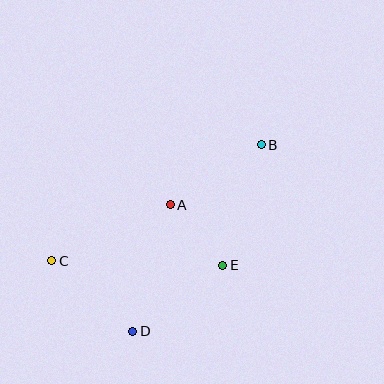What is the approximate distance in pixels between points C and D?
The distance between C and D is approximately 107 pixels.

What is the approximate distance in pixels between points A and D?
The distance between A and D is approximately 132 pixels.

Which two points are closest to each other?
Points A and E are closest to each other.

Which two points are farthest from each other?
Points B and C are farthest from each other.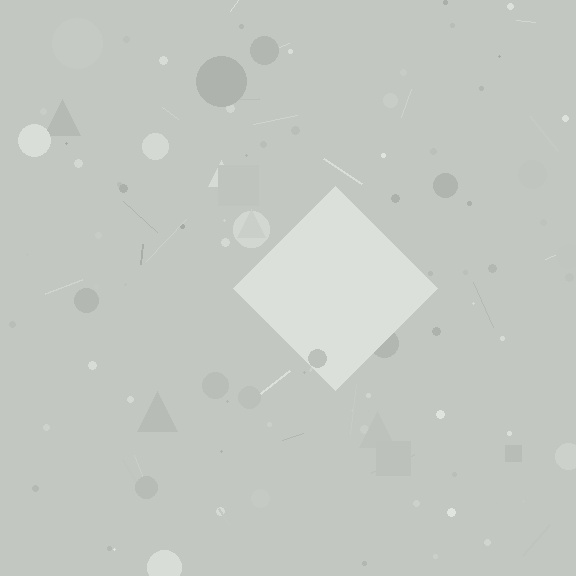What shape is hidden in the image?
A diamond is hidden in the image.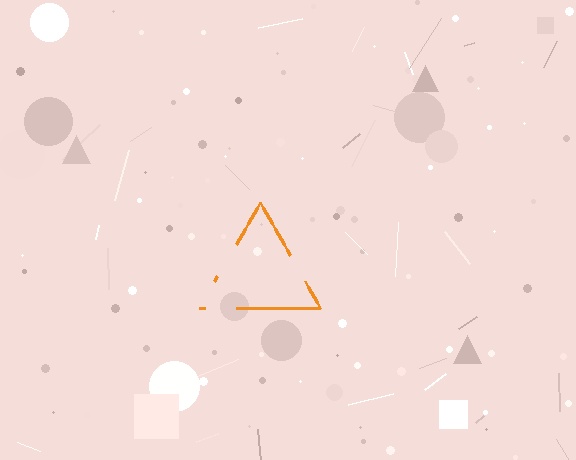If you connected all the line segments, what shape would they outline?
They would outline a triangle.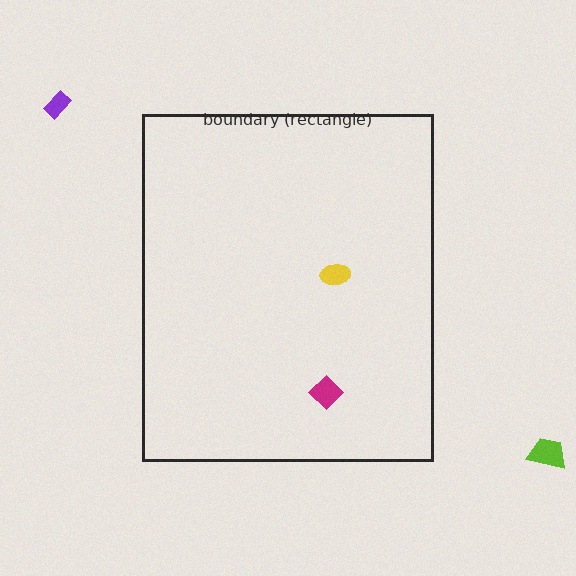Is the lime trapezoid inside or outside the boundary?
Outside.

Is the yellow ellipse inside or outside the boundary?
Inside.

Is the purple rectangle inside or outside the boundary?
Outside.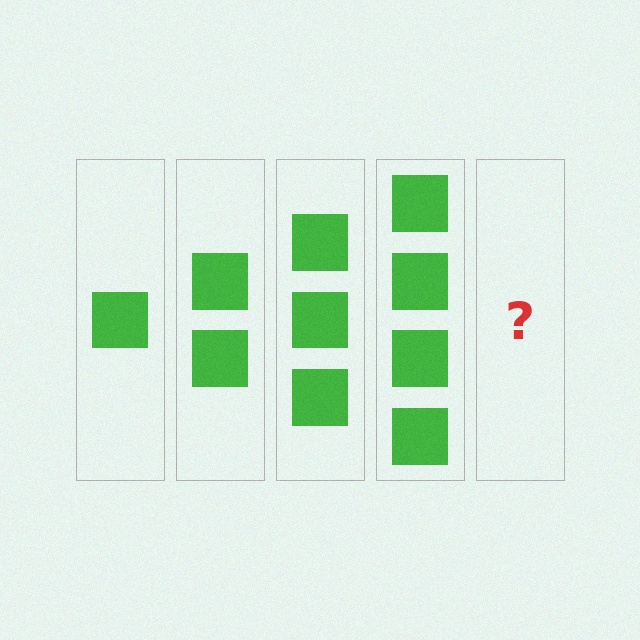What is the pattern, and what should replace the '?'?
The pattern is that each step adds one more square. The '?' should be 5 squares.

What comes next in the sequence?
The next element should be 5 squares.